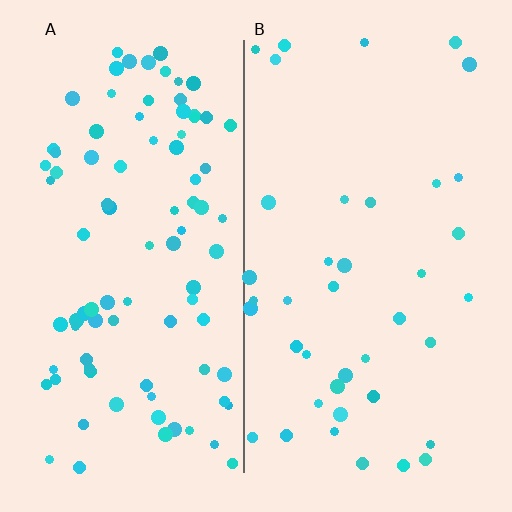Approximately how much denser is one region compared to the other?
Approximately 2.3× — region A over region B.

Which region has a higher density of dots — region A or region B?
A (the left).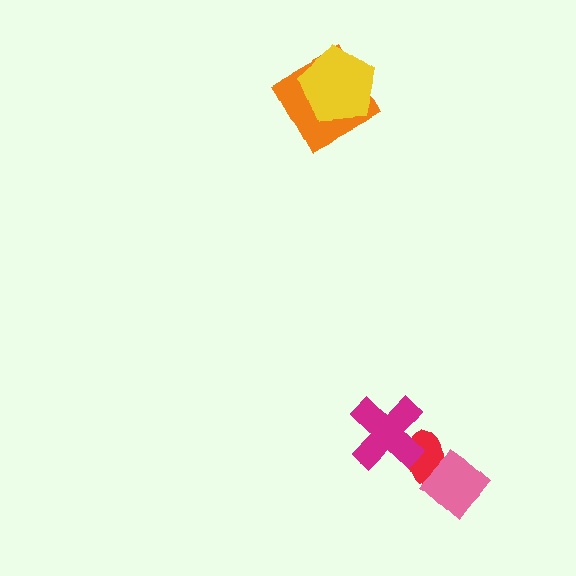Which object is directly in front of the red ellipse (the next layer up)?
The pink diamond is directly in front of the red ellipse.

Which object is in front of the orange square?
The yellow pentagon is in front of the orange square.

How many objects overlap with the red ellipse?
2 objects overlap with the red ellipse.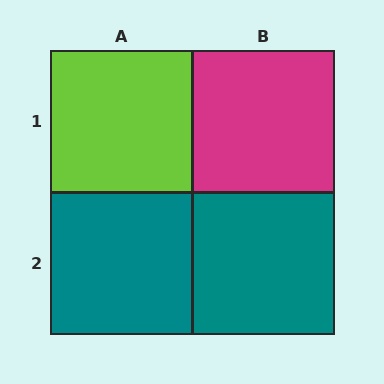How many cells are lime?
1 cell is lime.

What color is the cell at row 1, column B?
Magenta.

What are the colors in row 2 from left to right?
Teal, teal.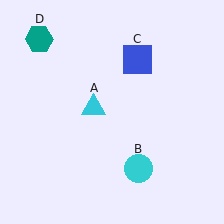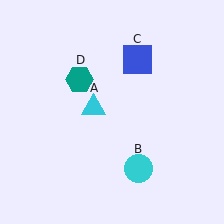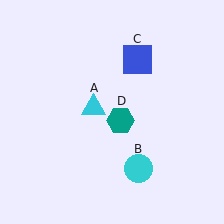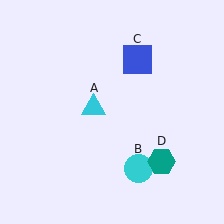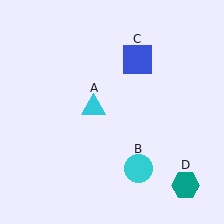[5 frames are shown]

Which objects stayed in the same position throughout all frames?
Cyan triangle (object A) and cyan circle (object B) and blue square (object C) remained stationary.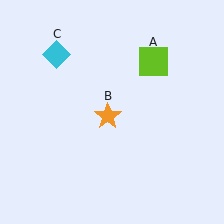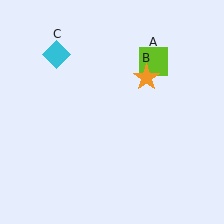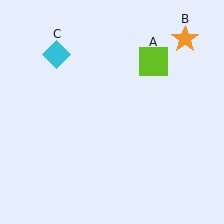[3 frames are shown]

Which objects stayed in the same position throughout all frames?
Lime square (object A) and cyan diamond (object C) remained stationary.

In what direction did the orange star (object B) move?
The orange star (object B) moved up and to the right.